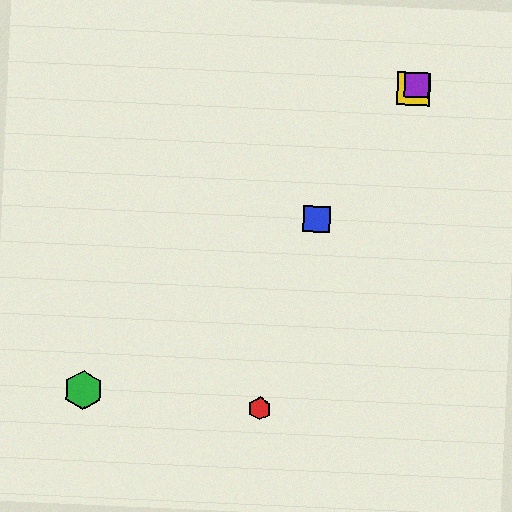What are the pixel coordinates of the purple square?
The purple square is at (417, 85).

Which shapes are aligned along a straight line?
The blue square, the yellow square, the purple square are aligned along a straight line.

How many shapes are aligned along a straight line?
3 shapes (the blue square, the yellow square, the purple square) are aligned along a straight line.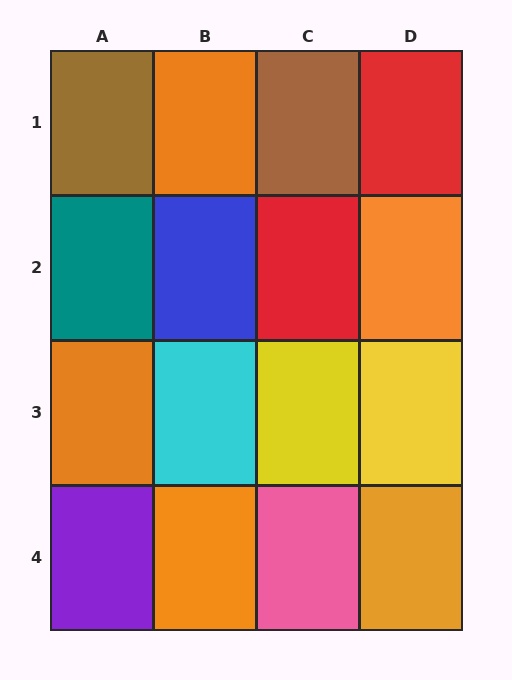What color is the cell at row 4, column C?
Pink.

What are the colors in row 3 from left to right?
Orange, cyan, yellow, yellow.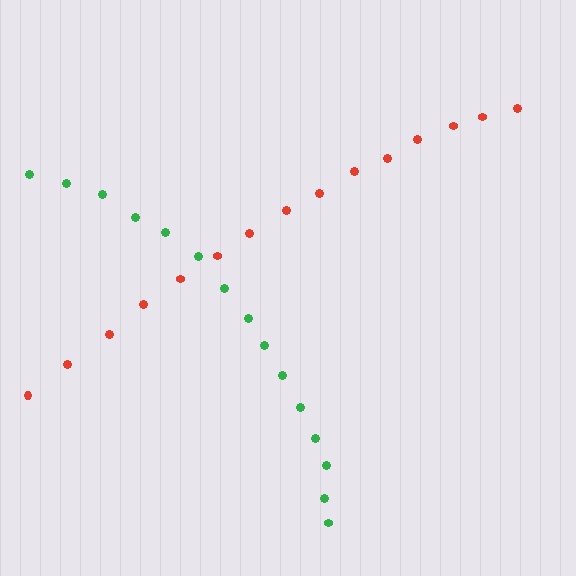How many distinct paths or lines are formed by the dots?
There are 2 distinct paths.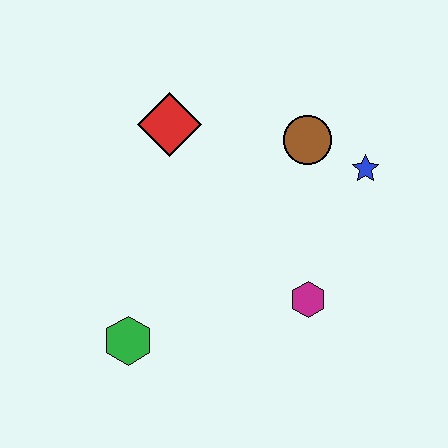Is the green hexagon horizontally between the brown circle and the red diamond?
No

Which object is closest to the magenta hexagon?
The blue star is closest to the magenta hexagon.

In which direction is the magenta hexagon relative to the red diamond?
The magenta hexagon is below the red diamond.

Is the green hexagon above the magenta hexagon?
No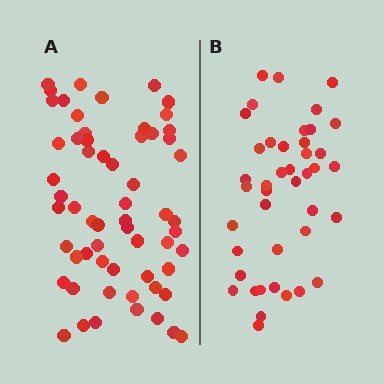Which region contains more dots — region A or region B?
Region A (the left region) has more dots.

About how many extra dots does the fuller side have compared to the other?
Region A has approximately 20 more dots than region B.